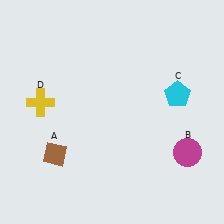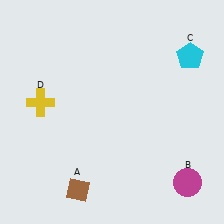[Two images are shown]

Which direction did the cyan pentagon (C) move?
The cyan pentagon (C) moved up.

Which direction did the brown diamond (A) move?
The brown diamond (A) moved down.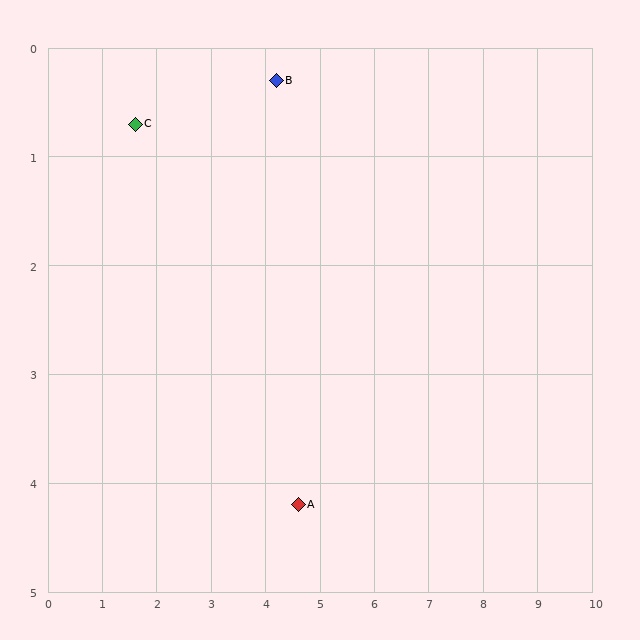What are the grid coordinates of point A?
Point A is at approximately (4.6, 4.2).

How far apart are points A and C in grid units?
Points A and C are about 4.6 grid units apart.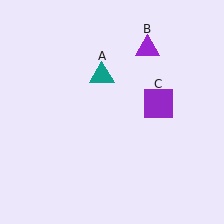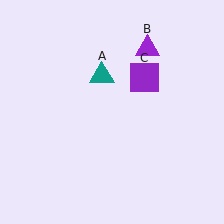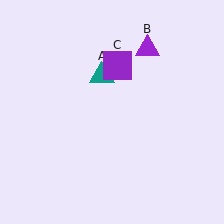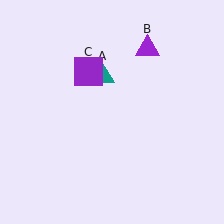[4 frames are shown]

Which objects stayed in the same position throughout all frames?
Teal triangle (object A) and purple triangle (object B) remained stationary.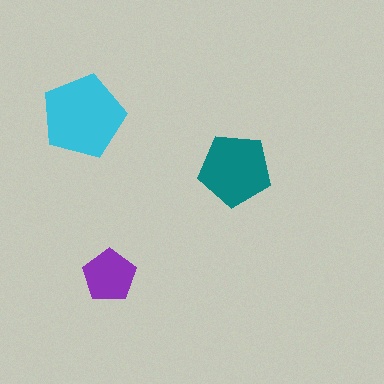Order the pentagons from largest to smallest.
the cyan one, the teal one, the purple one.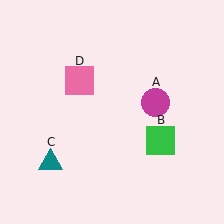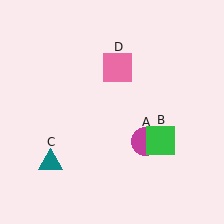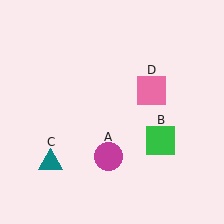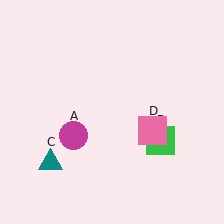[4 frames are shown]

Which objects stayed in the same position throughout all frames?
Green square (object B) and teal triangle (object C) remained stationary.